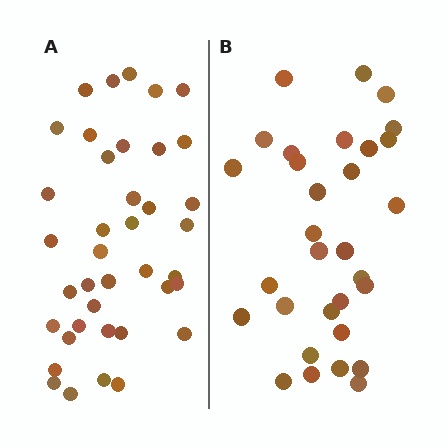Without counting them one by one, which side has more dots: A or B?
Region A (the left region) has more dots.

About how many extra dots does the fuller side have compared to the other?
Region A has roughly 8 or so more dots than region B.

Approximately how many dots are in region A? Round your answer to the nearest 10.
About 40 dots. (The exact count is 39, which rounds to 40.)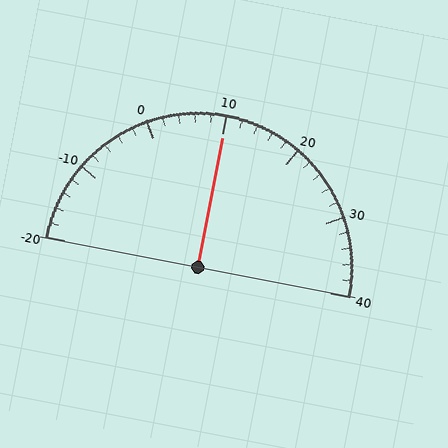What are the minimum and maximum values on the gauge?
The gauge ranges from -20 to 40.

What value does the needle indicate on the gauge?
The needle indicates approximately 10.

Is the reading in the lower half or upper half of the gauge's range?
The reading is in the upper half of the range (-20 to 40).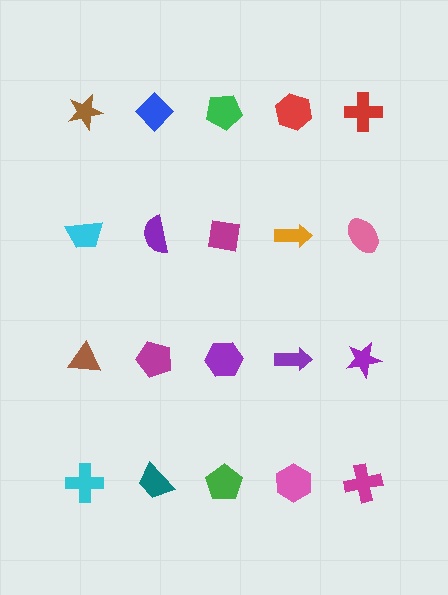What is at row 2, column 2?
A purple semicircle.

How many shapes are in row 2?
5 shapes.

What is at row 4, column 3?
A green pentagon.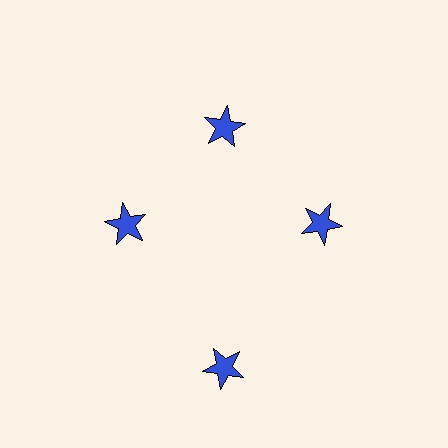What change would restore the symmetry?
The symmetry would be restored by moving it inward, back onto the ring so that all 4 stars sit at equal angles and equal distance from the center.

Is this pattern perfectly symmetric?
No. The 4 blue stars are arranged in a ring, but one element near the 6 o'clock position is pushed outward from the center, breaking the 4-fold rotational symmetry.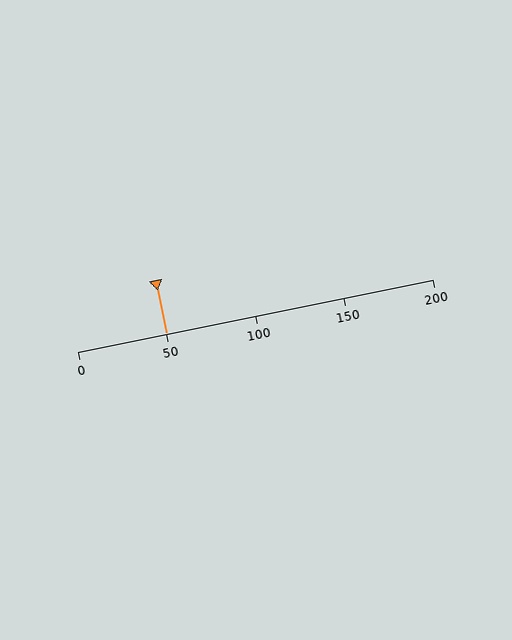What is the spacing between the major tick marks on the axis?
The major ticks are spaced 50 apart.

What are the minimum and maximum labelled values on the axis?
The axis runs from 0 to 200.